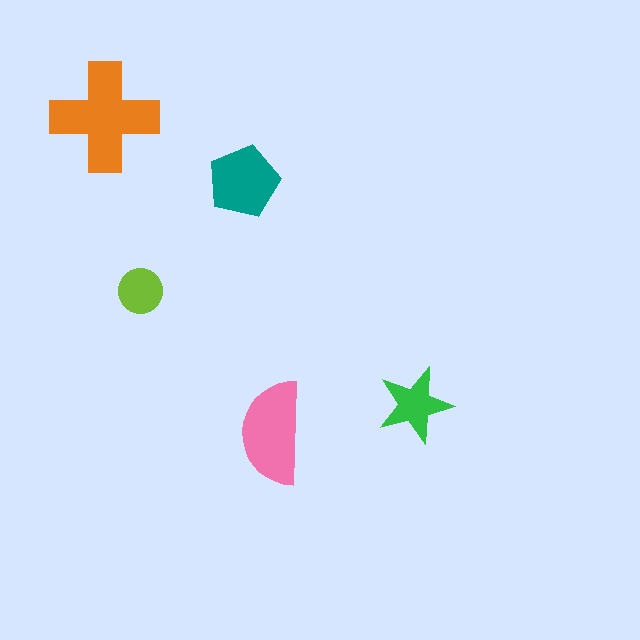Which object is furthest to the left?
The orange cross is leftmost.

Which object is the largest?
The orange cross.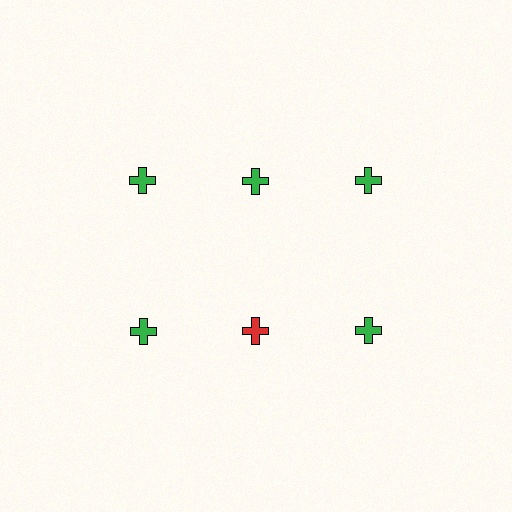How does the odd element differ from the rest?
It has a different color: red instead of green.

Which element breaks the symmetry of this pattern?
The red cross in the second row, second from left column breaks the symmetry. All other shapes are green crosses.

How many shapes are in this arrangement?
There are 6 shapes arranged in a grid pattern.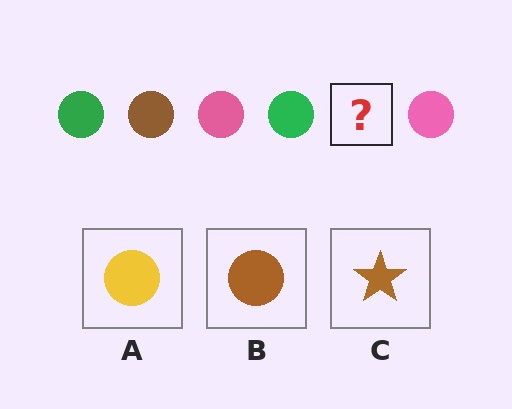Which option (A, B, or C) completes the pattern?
B.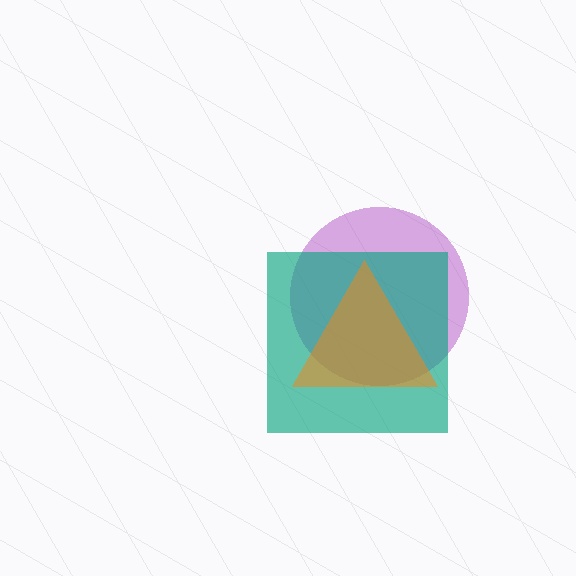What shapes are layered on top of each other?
The layered shapes are: a purple circle, a teal square, an orange triangle.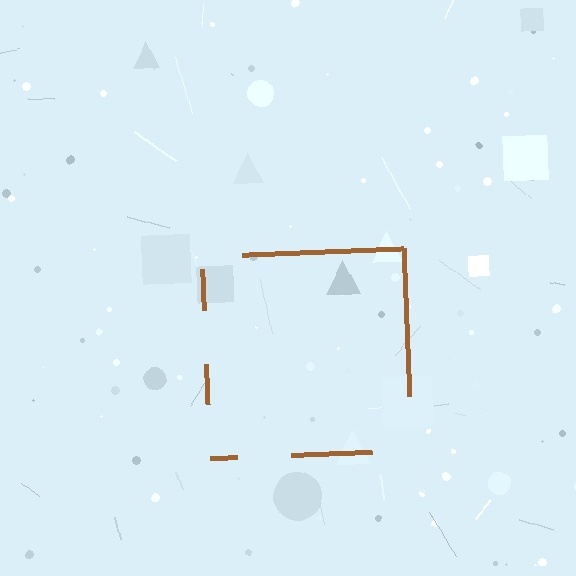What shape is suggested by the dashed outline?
The dashed outline suggests a square.